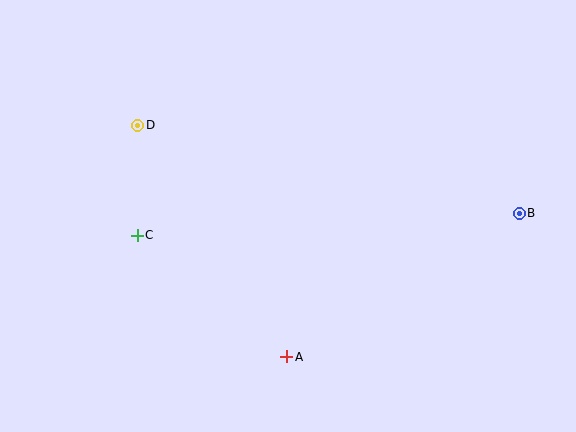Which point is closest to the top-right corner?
Point B is closest to the top-right corner.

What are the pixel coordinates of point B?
Point B is at (519, 213).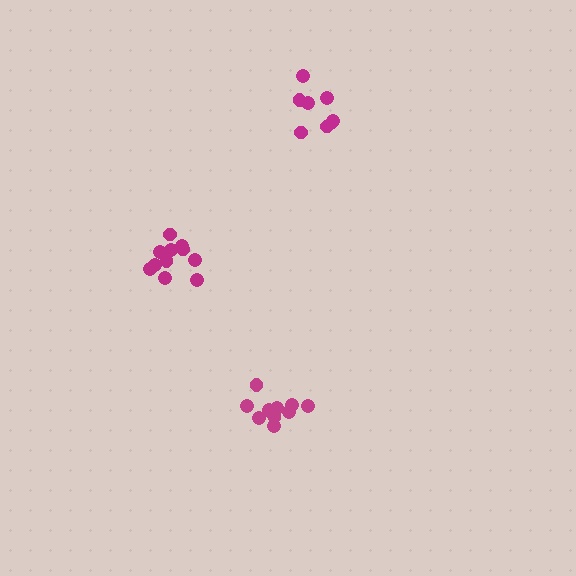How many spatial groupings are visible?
There are 3 spatial groupings.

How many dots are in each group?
Group 1: 8 dots, Group 2: 11 dots, Group 3: 11 dots (30 total).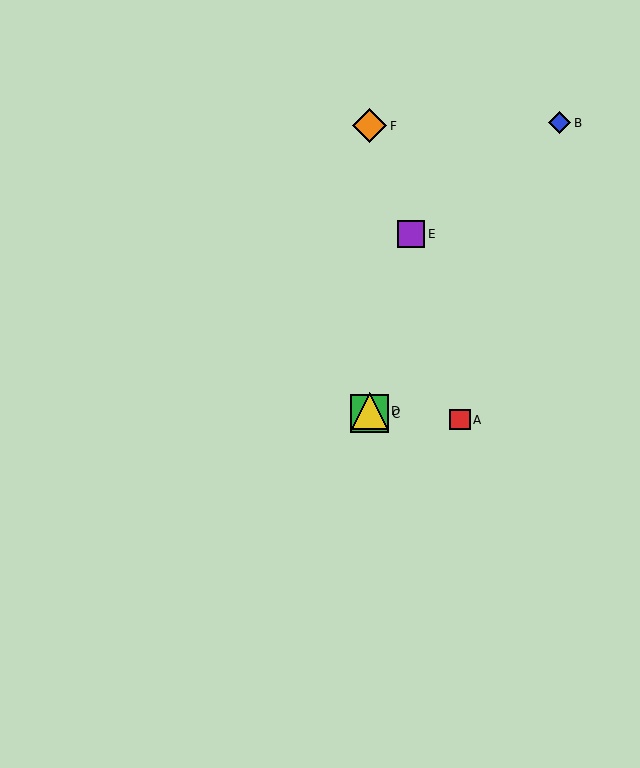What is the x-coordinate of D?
Object D is at x≈370.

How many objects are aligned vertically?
3 objects (C, D, F) are aligned vertically.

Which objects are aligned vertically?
Objects C, D, F are aligned vertically.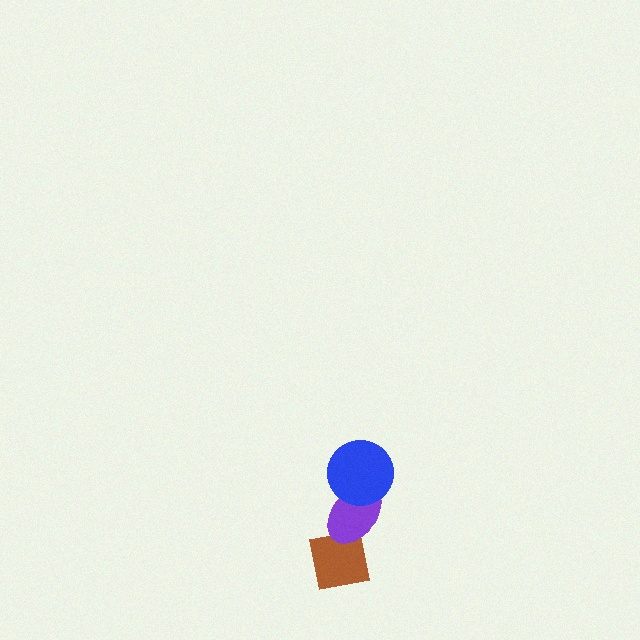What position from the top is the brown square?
The brown square is 3rd from the top.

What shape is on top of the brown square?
The purple ellipse is on top of the brown square.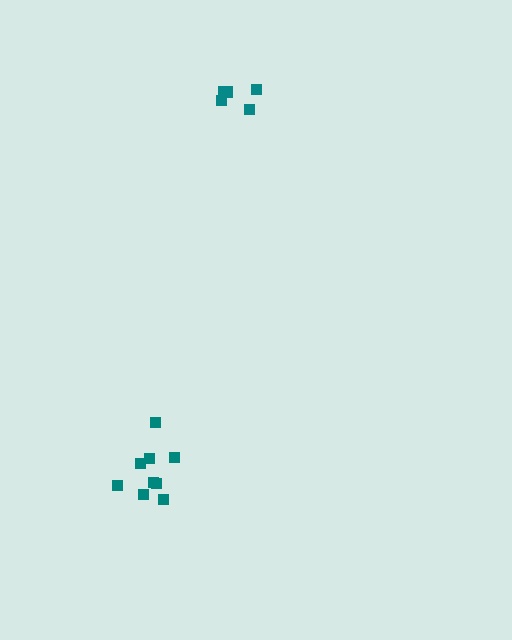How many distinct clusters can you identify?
There are 2 distinct clusters.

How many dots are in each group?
Group 1: 5 dots, Group 2: 9 dots (14 total).